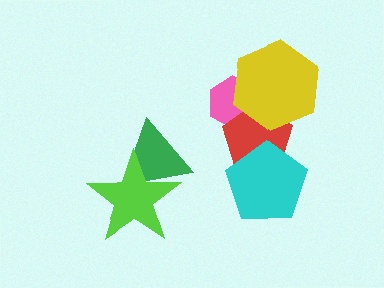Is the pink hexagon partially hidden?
Yes, it is partially covered by another shape.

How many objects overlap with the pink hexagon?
2 objects overlap with the pink hexagon.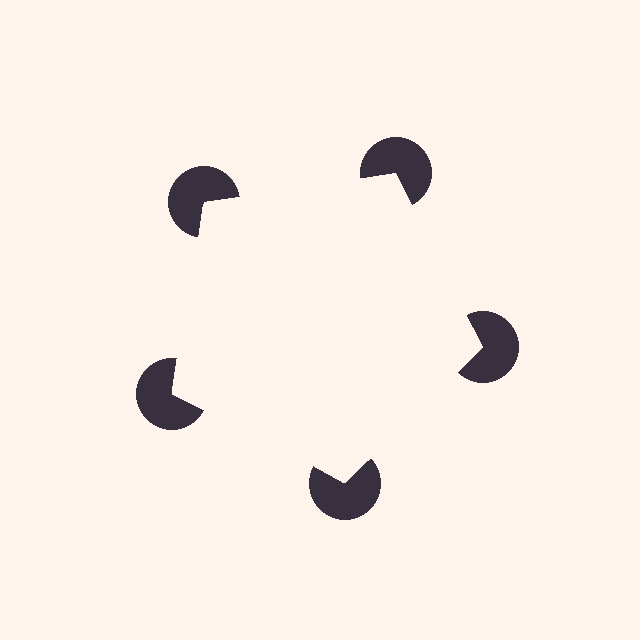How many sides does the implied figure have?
5 sides.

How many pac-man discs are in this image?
There are 5 — one at each vertex of the illusory pentagon.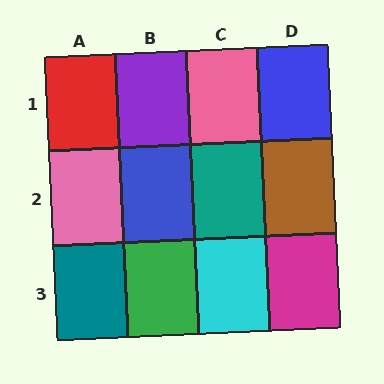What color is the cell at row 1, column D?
Blue.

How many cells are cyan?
1 cell is cyan.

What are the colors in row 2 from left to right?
Pink, blue, teal, brown.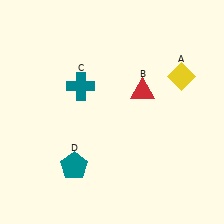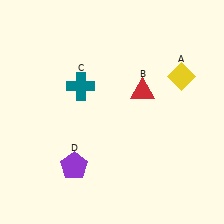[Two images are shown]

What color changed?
The pentagon (D) changed from teal in Image 1 to purple in Image 2.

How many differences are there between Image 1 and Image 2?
There is 1 difference between the two images.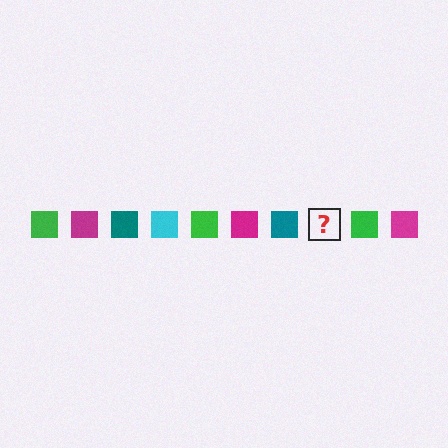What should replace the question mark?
The question mark should be replaced with a cyan square.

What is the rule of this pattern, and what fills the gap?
The rule is that the pattern cycles through green, magenta, teal, cyan squares. The gap should be filled with a cyan square.